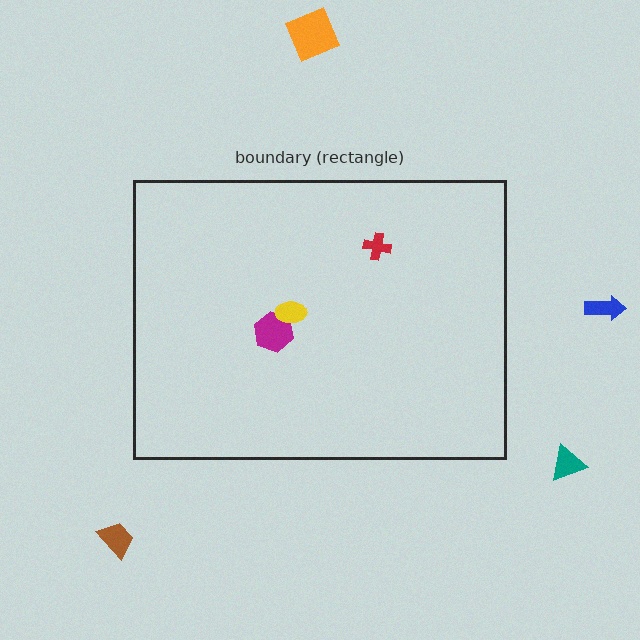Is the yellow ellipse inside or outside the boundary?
Inside.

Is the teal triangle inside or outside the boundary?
Outside.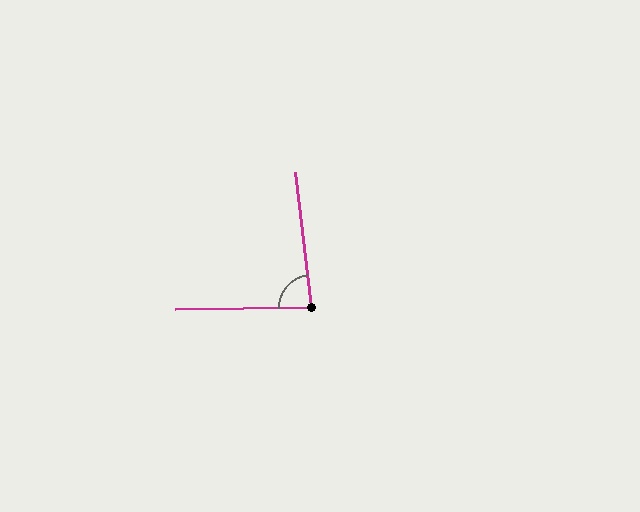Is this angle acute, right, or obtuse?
It is acute.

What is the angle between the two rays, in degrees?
Approximately 84 degrees.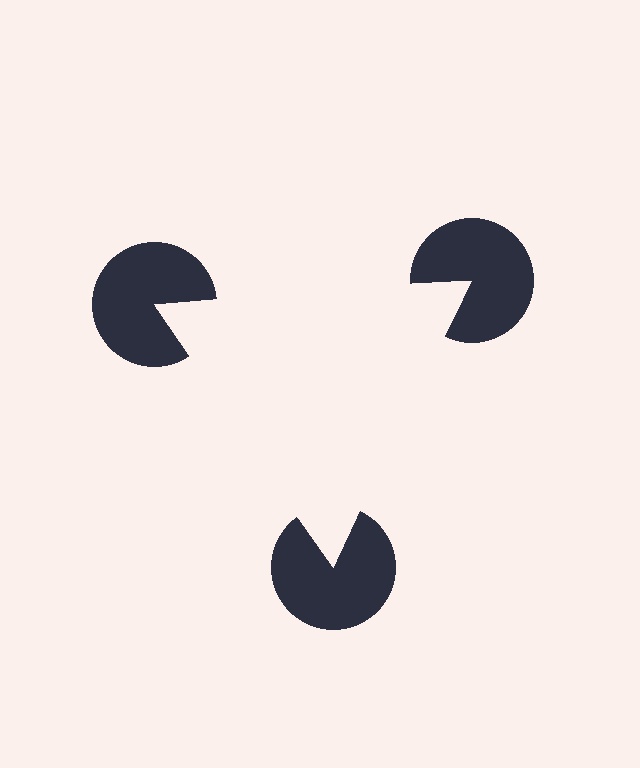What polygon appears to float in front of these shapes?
An illusory triangle — its edges are inferred from the aligned wedge cuts in the pac-man discs, not physically drawn.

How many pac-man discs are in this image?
There are 3 — one at each vertex of the illusory triangle.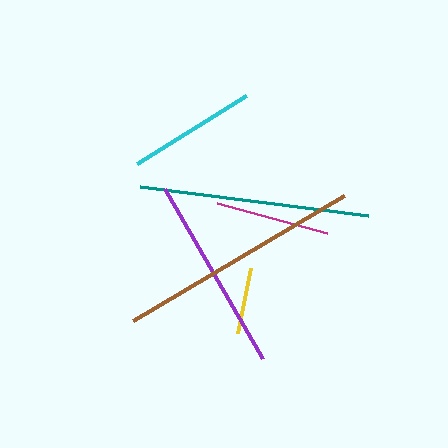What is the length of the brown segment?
The brown segment is approximately 245 pixels long.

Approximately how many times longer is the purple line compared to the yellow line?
The purple line is approximately 3.0 times the length of the yellow line.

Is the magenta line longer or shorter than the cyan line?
The cyan line is longer than the magenta line.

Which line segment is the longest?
The brown line is the longest at approximately 245 pixels.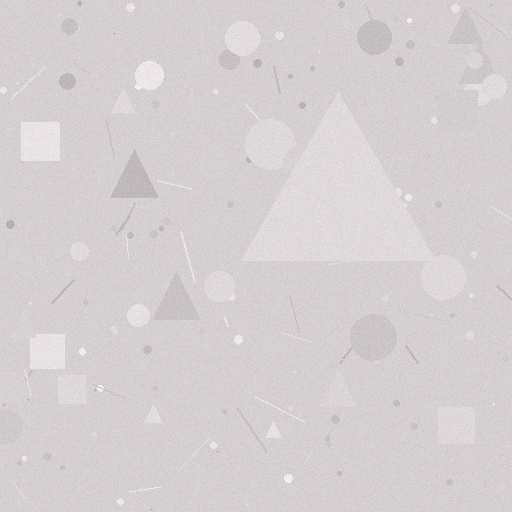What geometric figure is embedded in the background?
A triangle is embedded in the background.